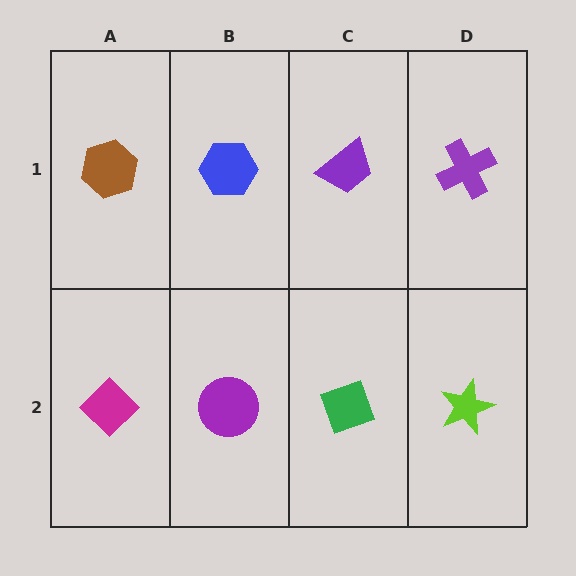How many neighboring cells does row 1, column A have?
2.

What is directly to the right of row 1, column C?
A purple cross.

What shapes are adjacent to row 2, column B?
A blue hexagon (row 1, column B), a magenta diamond (row 2, column A), a green diamond (row 2, column C).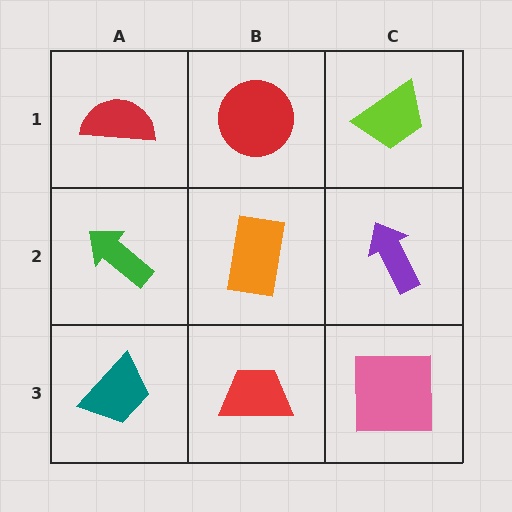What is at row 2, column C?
A purple arrow.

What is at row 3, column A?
A teal trapezoid.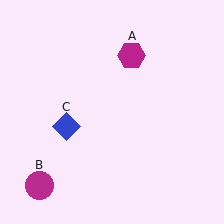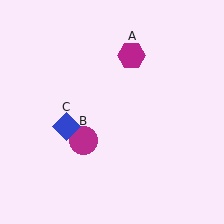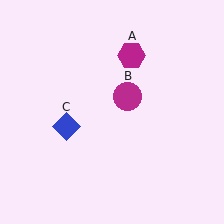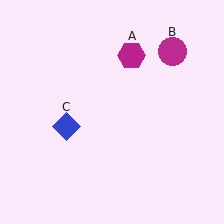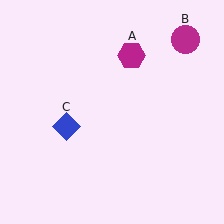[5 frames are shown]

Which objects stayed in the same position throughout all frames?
Magenta hexagon (object A) and blue diamond (object C) remained stationary.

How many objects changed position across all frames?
1 object changed position: magenta circle (object B).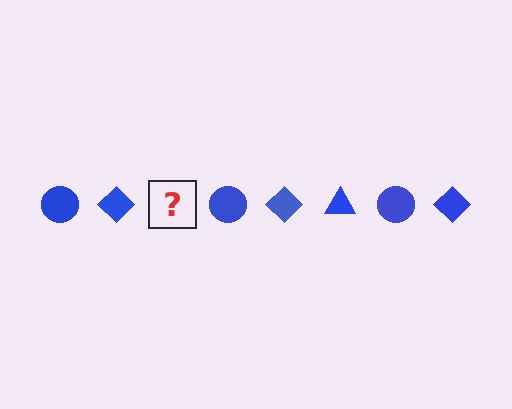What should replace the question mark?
The question mark should be replaced with a blue triangle.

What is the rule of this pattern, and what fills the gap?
The rule is that the pattern cycles through circle, diamond, triangle shapes in blue. The gap should be filled with a blue triangle.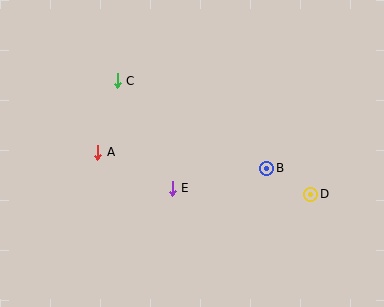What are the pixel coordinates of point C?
Point C is at (117, 81).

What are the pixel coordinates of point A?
Point A is at (98, 152).